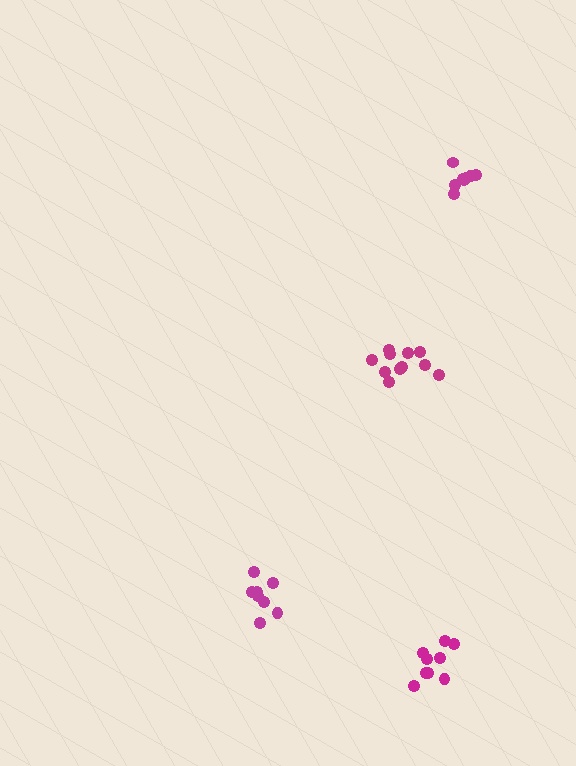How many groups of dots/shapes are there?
There are 4 groups.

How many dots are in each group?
Group 1: 9 dots, Group 2: 8 dots, Group 3: 8 dots, Group 4: 11 dots (36 total).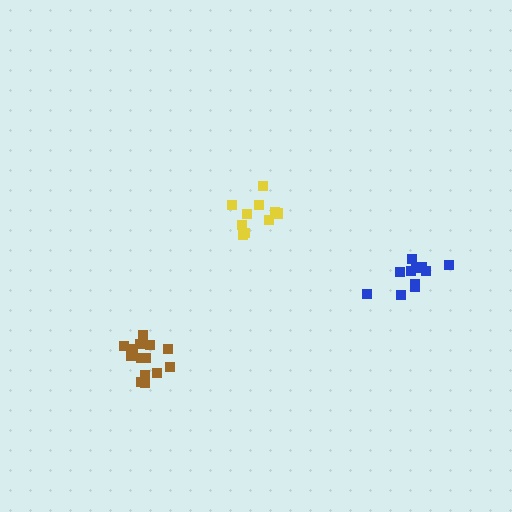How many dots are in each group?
Group 1: 10 dots, Group 2: 11 dots, Group 3: 15 dots (36 total).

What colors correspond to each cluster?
The clusters are colored: yellow, blue, brown.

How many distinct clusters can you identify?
There are 3 distinct clusters.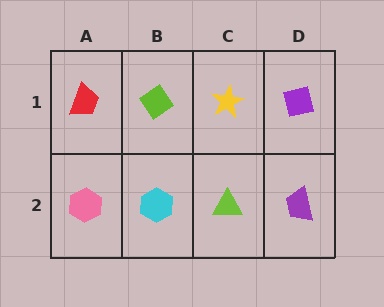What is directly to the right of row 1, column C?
A purple square.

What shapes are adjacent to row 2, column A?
A red trapezoid (row 1, column A), a cyan hexagon (row 2, column B).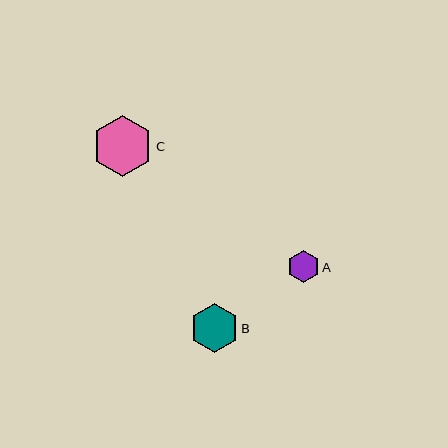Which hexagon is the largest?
Hexagon C is the largest with a size of approximately 61 pixels.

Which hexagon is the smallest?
Hexagon A is the smallest with a size of approximately 32 pixels.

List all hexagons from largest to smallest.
From largest to smallest: C, B, A.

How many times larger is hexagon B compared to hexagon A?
Hexagon B is approximately 1.5 times the size of hexagon A.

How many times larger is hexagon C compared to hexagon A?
Hexagon C is approximately 1.9 times the size of hexagon A.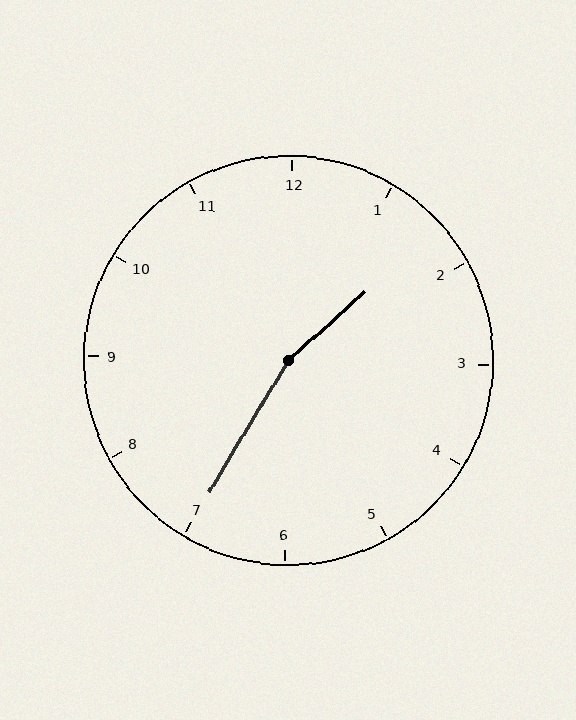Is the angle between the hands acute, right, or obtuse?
It is obtuse.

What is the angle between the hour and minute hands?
Approximately 162 degrees.